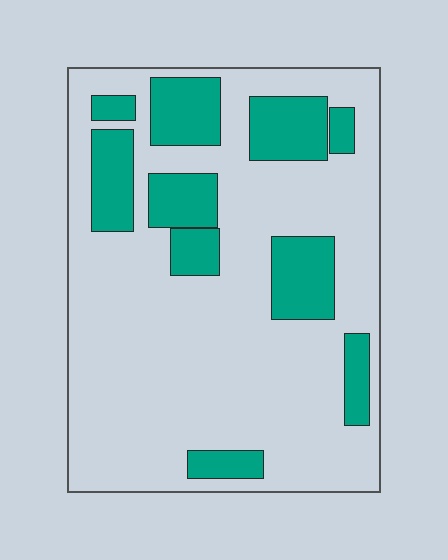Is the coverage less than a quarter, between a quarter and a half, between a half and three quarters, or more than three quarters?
Less than a quarter.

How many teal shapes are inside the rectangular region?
10.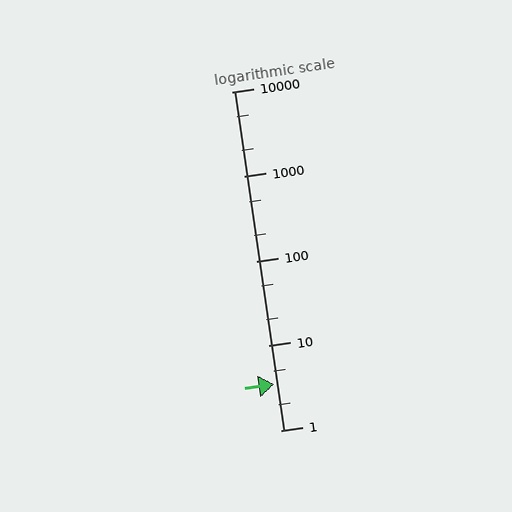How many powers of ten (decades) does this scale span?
The scale spans 4 decades, from 1 to 10000.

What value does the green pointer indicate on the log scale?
The pointer indicates approximately 3.5.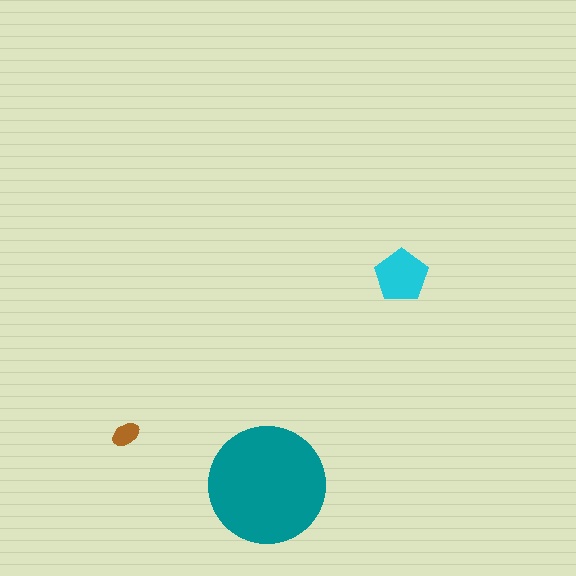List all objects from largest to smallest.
The teal circle, the cyan pentagon, the brown ellipse.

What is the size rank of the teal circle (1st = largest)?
1st.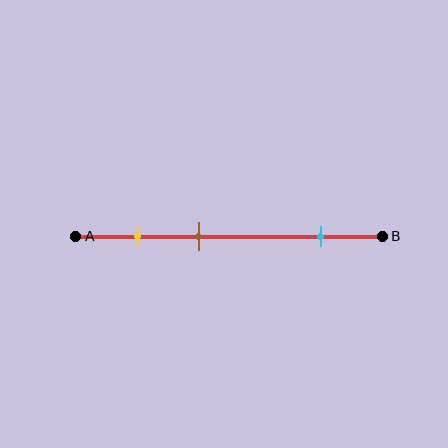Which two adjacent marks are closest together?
The yellow and brown marks are the closest adjacent pair.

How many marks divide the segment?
There are 3 marks dividing the segment.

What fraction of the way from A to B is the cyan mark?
The cyan mark is approximately 80% (0.8) of the way from A to B.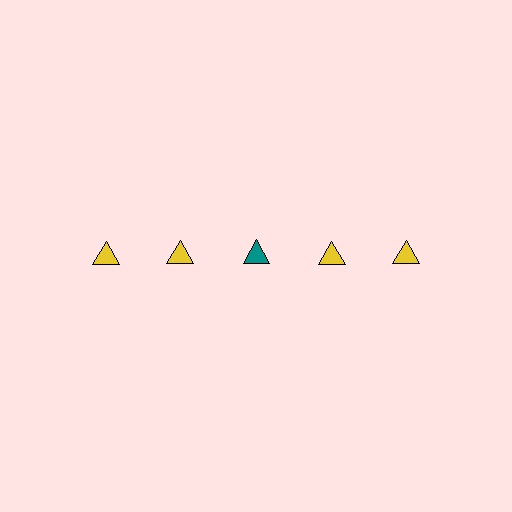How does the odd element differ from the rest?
It has a different color: teal instead of yellow.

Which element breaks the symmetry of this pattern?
The teal triangle in the top row, center column breaks the symmetry. All other shapes are yellow triangles.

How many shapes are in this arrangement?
There are 5 shapes arranged in a grid pattern.